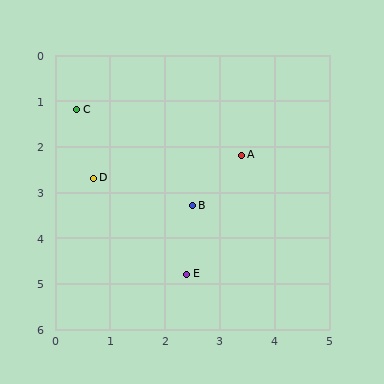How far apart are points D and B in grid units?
Points D and B are about 1.9 grid units apart.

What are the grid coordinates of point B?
Point B is at approximately (2.5, 3.3).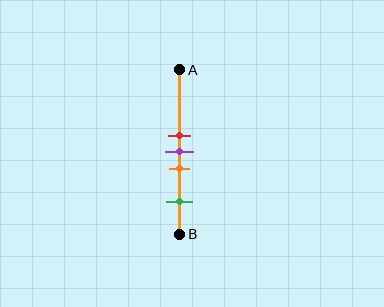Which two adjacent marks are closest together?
The red and purple marks are the closest adjacent pair.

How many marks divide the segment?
There are 4 marks dividing the segment.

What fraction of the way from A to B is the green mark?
The green mark is approximately 80% (0.8) of the way from A to B.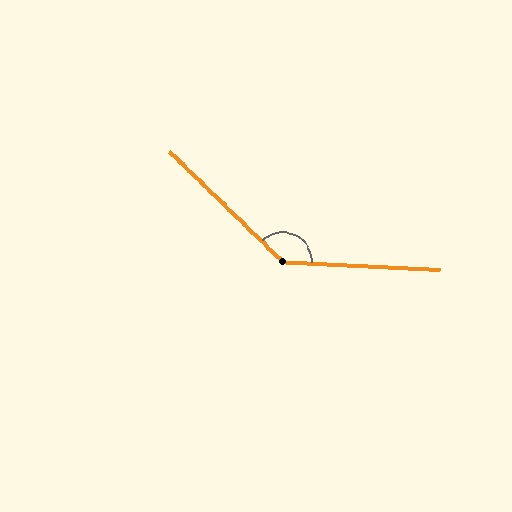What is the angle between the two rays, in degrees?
Approximately 138 degrees.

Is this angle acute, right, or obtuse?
It is obtuse.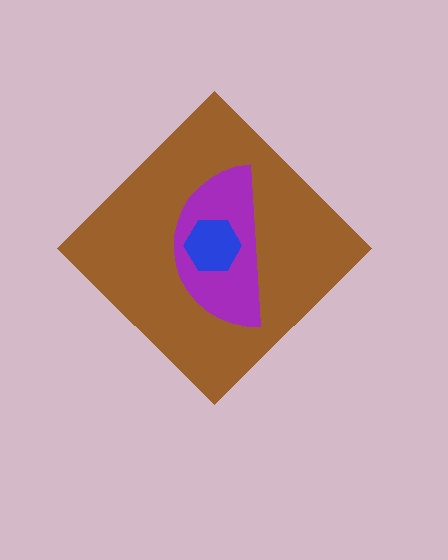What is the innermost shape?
The blue hexagon.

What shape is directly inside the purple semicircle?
The blue hexagon.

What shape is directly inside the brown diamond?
The purple semicircle.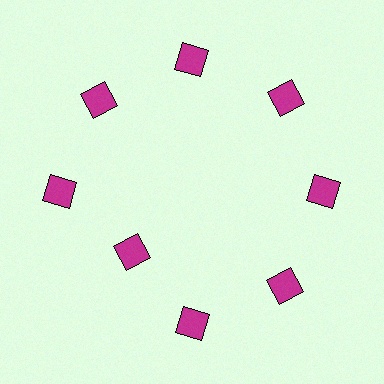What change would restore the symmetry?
The symmetry would be restored by moving it outward, back onto the ring so that all 8 squares sit at equal angles and equal distance from the center.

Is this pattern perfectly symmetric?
No. The 8 magenta squares are arranged in a ring, but one element near the 8 o'clock position is pulled inward toward the center, breaking the 8-fold rotational symmetry.